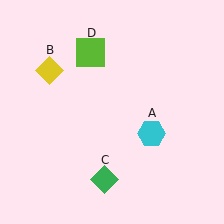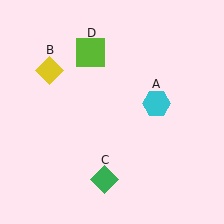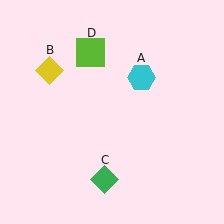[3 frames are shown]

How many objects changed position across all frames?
1 object changed position: cyan hexagon (object A).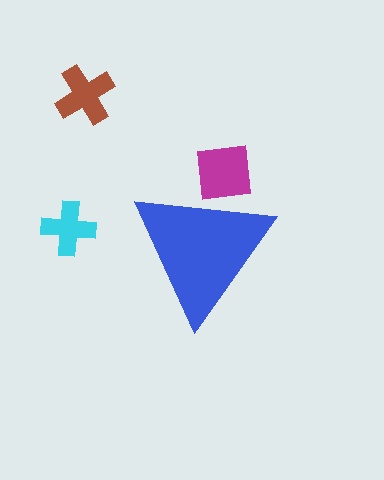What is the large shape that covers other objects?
A blue triangle.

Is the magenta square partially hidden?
Yes, the magenta square is partially hidden behind the blue triangle.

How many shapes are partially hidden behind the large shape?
1 shape is partially hidden.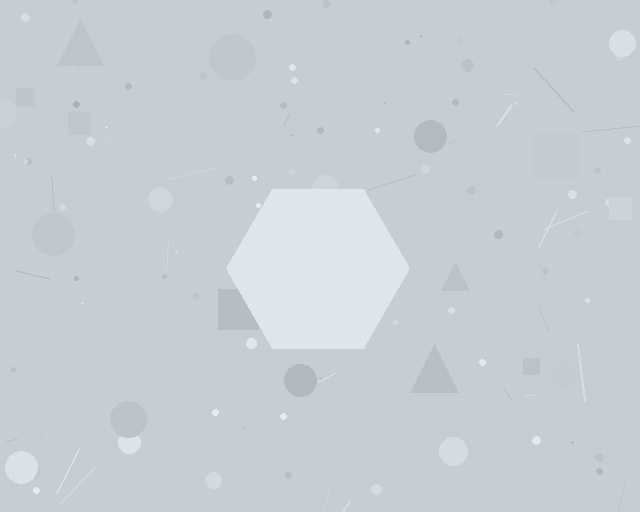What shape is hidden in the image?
A hexagon is hidden in the image.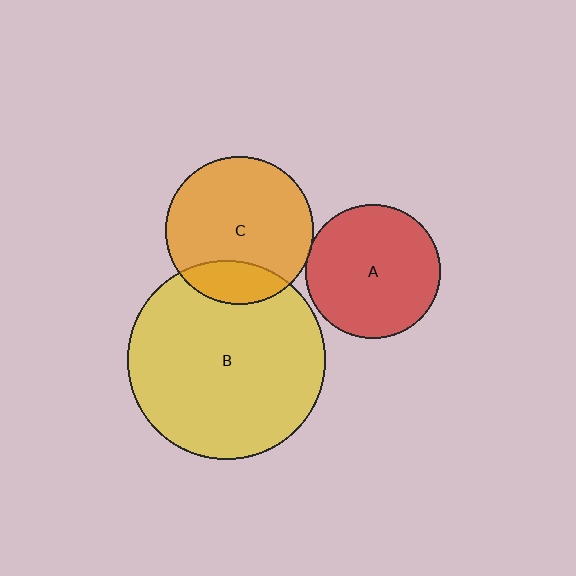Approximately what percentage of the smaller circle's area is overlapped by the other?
Approximately 5%.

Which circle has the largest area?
Circle B (yellow).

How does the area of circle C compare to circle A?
Approximately 1.2 times.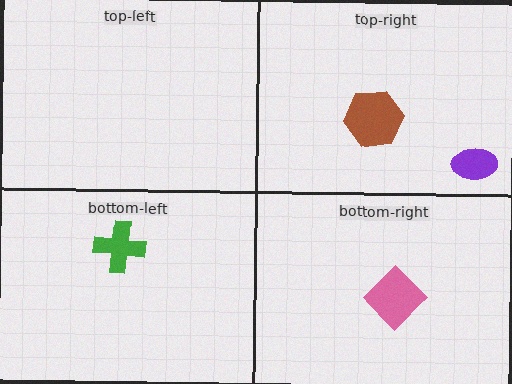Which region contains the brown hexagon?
The top-right region.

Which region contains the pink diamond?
The bottom-right region.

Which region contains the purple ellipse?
The top-right region.